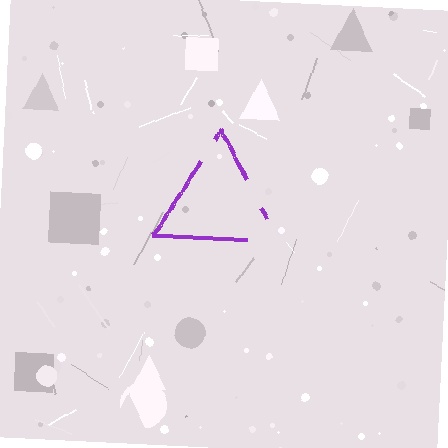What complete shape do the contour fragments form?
The contour fragments form a triangle.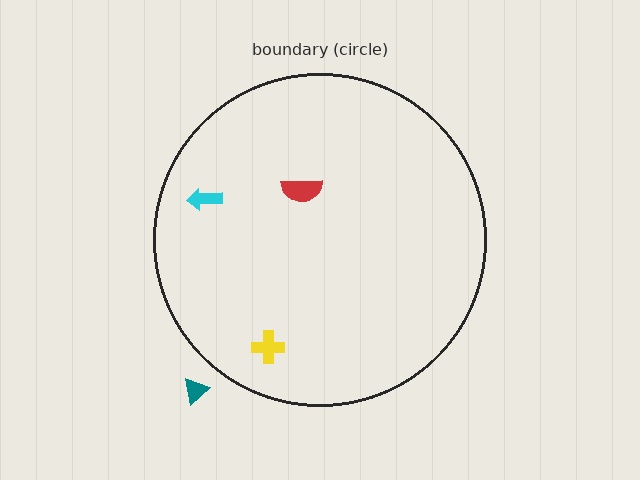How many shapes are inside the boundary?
3 inside, 1 outside.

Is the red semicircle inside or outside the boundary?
Inside.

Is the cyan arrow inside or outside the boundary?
Inside.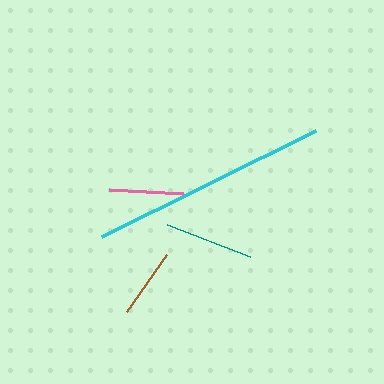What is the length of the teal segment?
The teal segment is approximately 89 pixels long.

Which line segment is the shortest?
The brown line is the shortest at approximately 70 pixels.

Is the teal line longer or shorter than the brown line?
The teal line is longer than the brown line.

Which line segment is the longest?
The cyan line is the longest at approximately 239 pixels.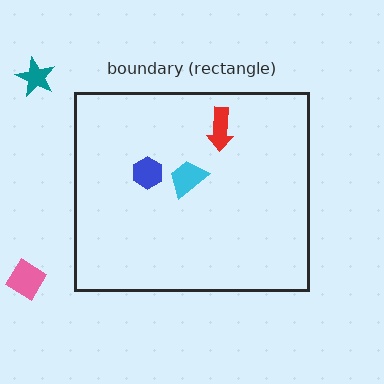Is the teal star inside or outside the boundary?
Outside.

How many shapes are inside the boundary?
3 inside, 2 outside.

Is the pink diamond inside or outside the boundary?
Outside.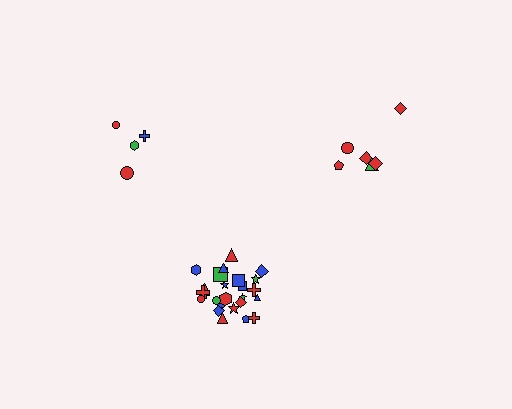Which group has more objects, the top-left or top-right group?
The top-right group.